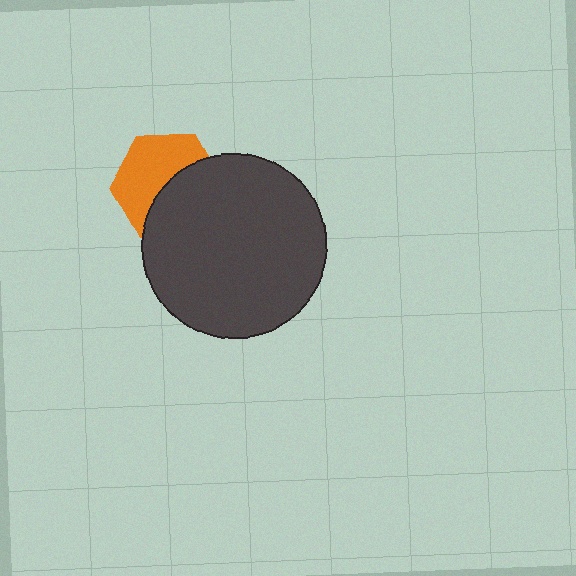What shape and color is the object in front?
The object in front is a dark gray circle.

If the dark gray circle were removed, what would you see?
You would see the complete orange hexagon.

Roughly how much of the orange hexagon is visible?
About half of it is visible (roughly 53%).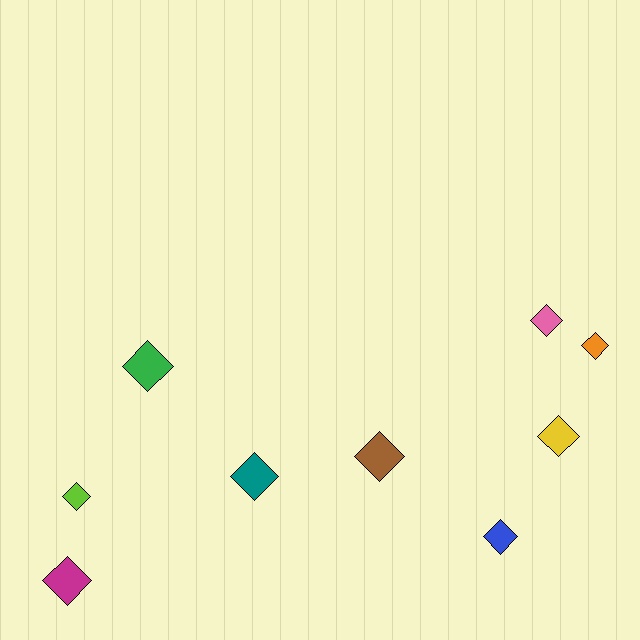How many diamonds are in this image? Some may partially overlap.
There are 9 diamonds.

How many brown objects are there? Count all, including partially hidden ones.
There is 1 brown object.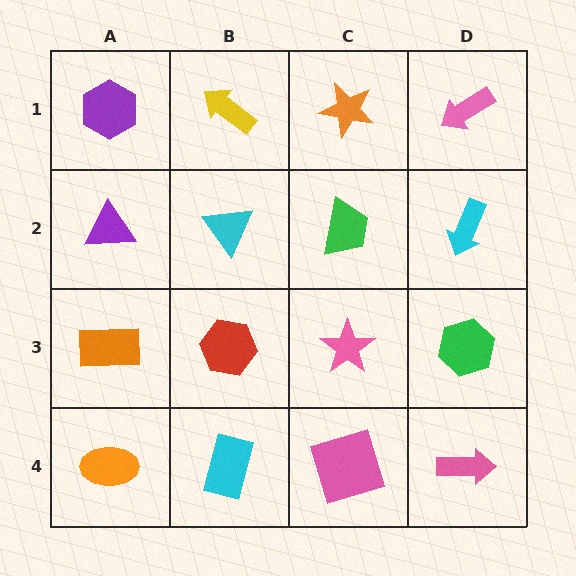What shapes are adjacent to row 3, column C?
A green trapezoid (row 2, column C), a pink square (row 4, column C), a red hexagon (row 3, column B), a green hexagon (row 3, column D).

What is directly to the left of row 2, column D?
A green trapezoid.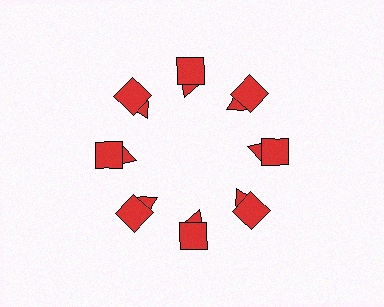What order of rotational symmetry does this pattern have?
This pattern has 8-fold rotational symmetry.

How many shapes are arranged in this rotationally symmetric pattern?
There are 16 shapes, arranged in 8 groups of 2.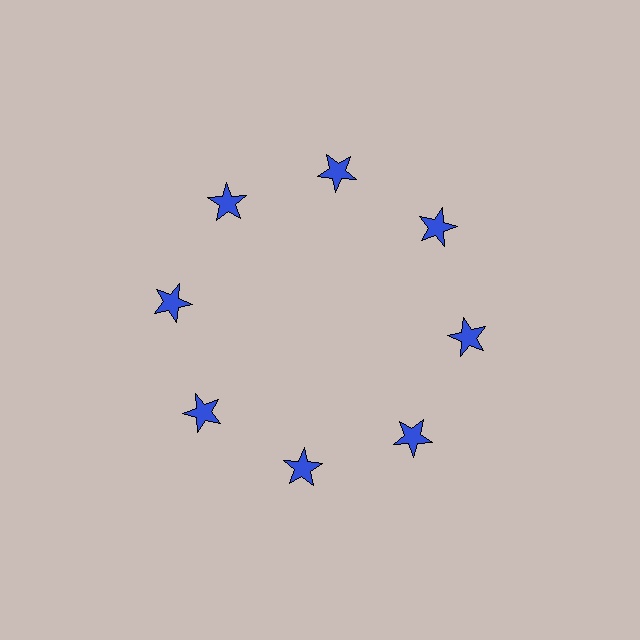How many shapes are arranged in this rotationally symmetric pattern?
There are 8 shapes, arranged in 8 groups of 1.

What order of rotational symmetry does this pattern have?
This pattern has 8-fold rotational symmetry.